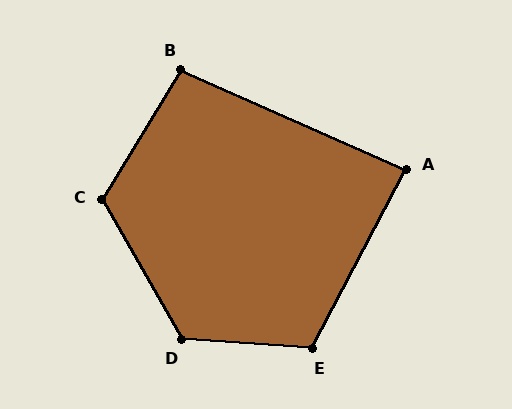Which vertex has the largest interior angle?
D, at approximately 123 degrees.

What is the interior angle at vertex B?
Approximately 97 degrees (obtuse).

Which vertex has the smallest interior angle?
A, at approximately 86 degrees.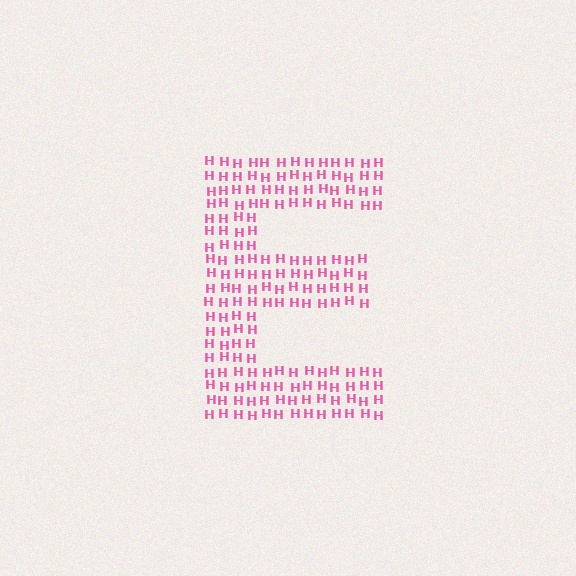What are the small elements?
The small elements are letter H's.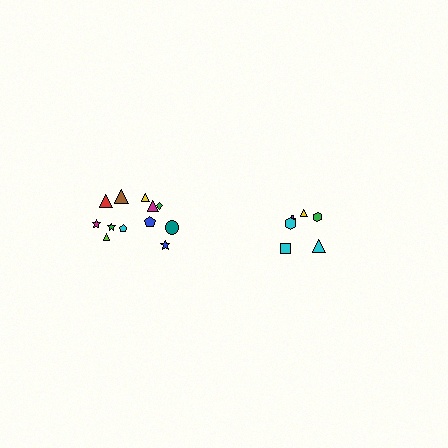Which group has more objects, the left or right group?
The left group.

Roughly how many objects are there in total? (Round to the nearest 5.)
Roughly 20 objects in total.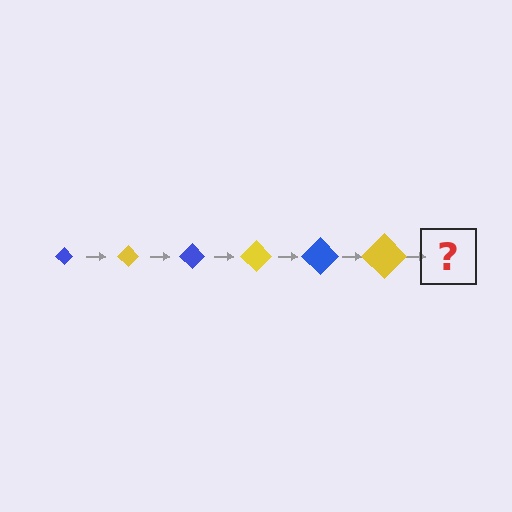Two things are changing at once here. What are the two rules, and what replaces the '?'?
The two rules are that the diamond grows larger each step and the color cycles through blue and yellow. The '?' should be a blue diamond, larger than the previous one.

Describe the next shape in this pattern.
It should be a blue diamond, larger than the previous one.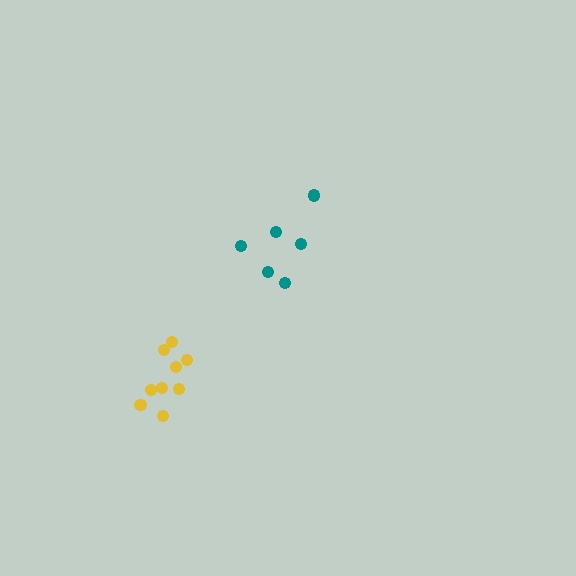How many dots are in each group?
Group 1: 6 dots, Group 2: 9 dots (15 total).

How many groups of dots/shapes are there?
There are 2 groups.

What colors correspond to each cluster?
The clusters are colored: teal, yellow.